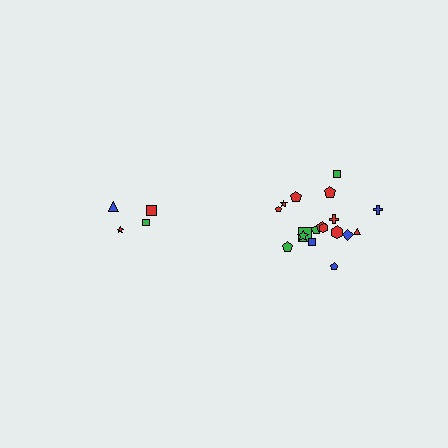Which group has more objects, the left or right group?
The right group.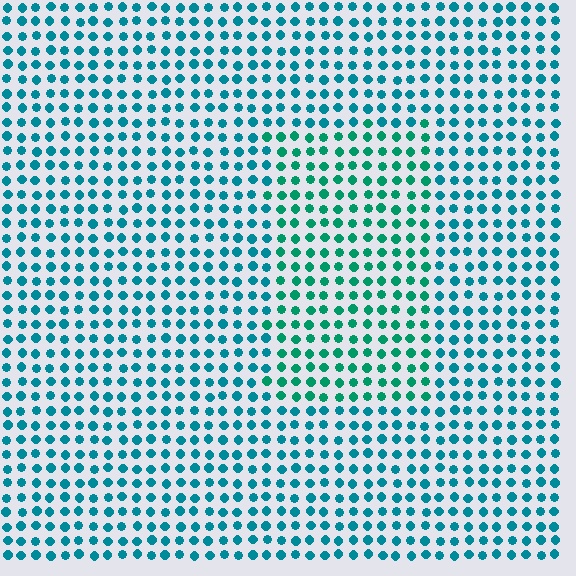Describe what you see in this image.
The image is filled with small teal elements in a uniform arrangement. A rectangle-shaped region is visible where the elements are tinted to a slightly different hue, forming a subtle color boundary.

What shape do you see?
I see a rectangle.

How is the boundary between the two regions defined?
The boundary is defined purely by a slight shift in hue (about 26 degrees). Spacing, size, and orientation are identical on both sides.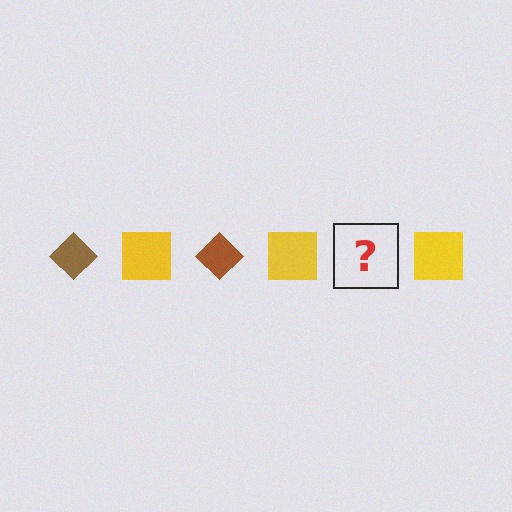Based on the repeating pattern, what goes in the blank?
The blank should be a brown diamond.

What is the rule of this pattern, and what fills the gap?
The rule is that the pattern alternates between brown diamond and yellow square. The gap should be filled with a brown diamond.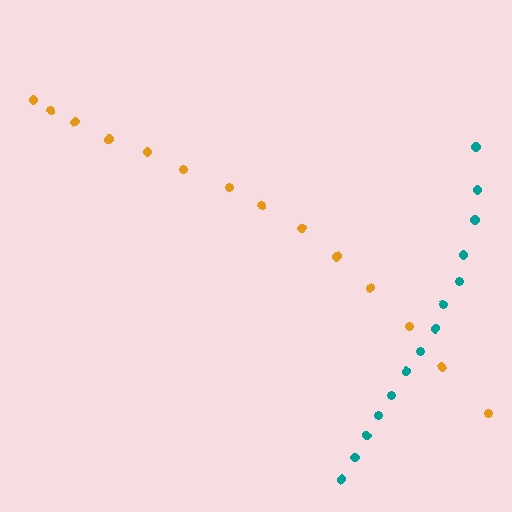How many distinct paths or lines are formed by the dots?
There are 2 distinct paths.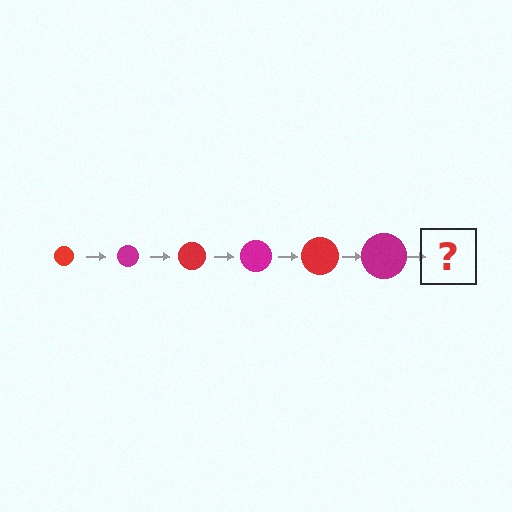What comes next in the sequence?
The next element should be a red circle, larger than the previous one.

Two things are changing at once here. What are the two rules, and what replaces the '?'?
The two rules are that the circle grows larger each step and the color cycles through red and magenta. The '?' should be a red circle, larger than the previous one.